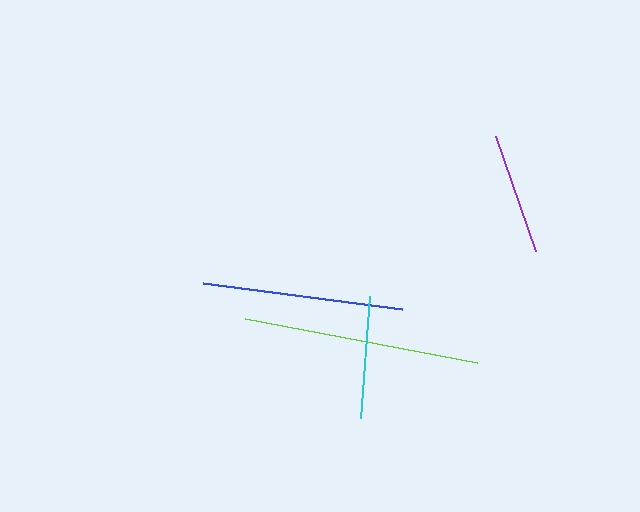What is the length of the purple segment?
The purple segment is approximately 122 pixels long.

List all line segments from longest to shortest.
From longest to shortest: lime, blue, cyan, purple.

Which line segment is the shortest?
The purple line is the shortest at approximately 122 pixels.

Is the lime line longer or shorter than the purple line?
The lime line is longer than the purple line.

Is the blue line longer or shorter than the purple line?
The blue line is longer than the purple line.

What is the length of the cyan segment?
The cyan segment is approximately 122 pixels long.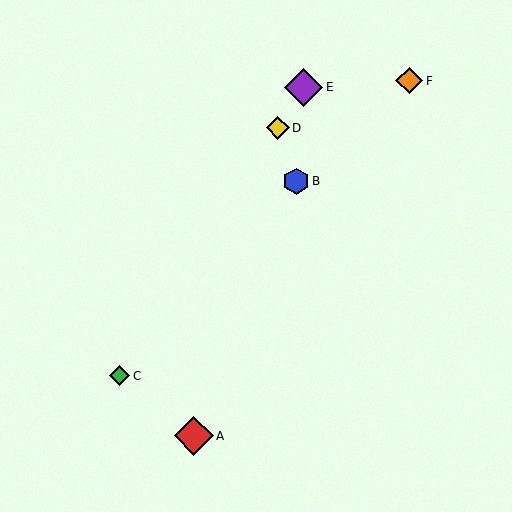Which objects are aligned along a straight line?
Objects C, D, E are aligned along a straight line.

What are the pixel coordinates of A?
Object A is at (194, 436).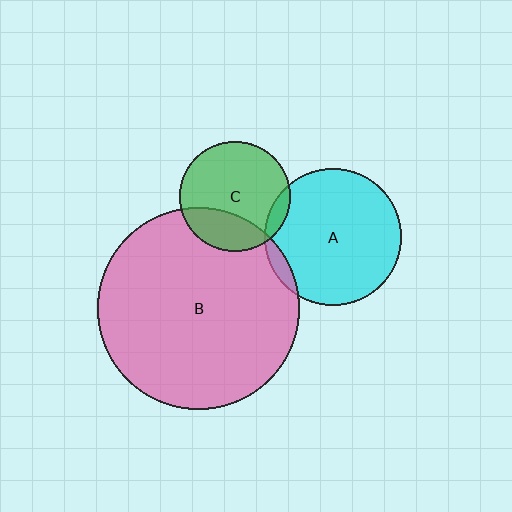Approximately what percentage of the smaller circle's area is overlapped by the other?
Approximately 10%.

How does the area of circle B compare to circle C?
Approximately 3.3 times.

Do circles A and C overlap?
Yes.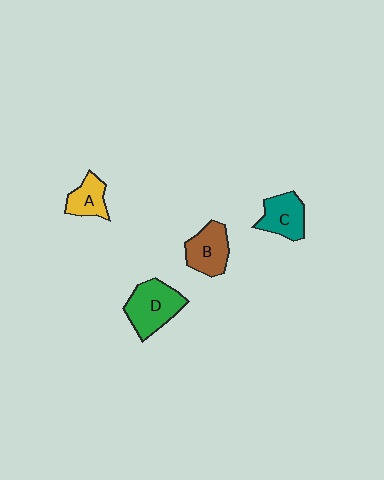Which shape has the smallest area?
Shape A (yellow).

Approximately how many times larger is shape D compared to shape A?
Approximately 1.7 times.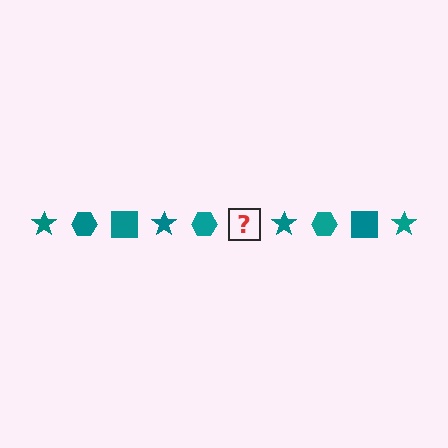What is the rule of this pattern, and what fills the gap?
The rule is that the pattern cycles through star, hexagon, square shapes in teal. The gap should be filled with a teal square.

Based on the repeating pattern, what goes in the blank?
The blank should be a teal square.